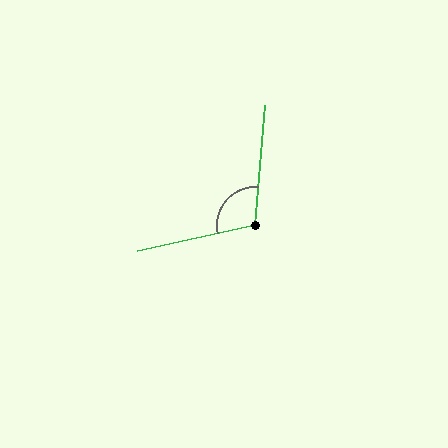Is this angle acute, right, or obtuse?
It is obtuse.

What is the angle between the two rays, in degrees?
Approximately 108 degrees.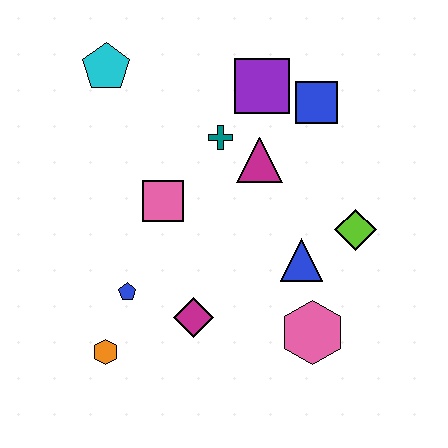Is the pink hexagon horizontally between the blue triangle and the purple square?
No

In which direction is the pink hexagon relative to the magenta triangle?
The pink hexagon is below the magenta triangle.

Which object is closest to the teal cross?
The magenta triangle is closest to the teal cross.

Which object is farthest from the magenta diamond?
The cyan pentagon is farthest from the magenta diamond.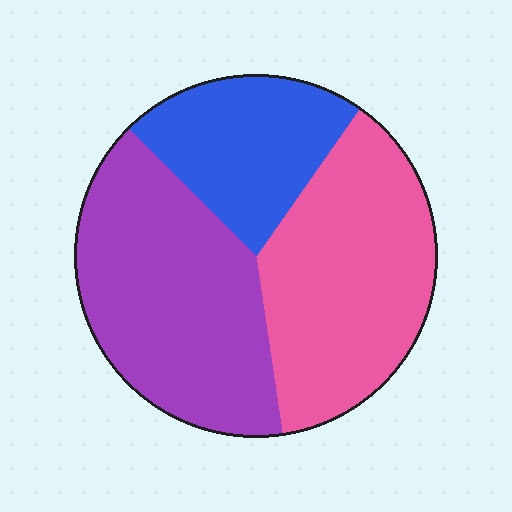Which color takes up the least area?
Blue, at roughly 20%.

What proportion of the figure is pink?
Pink covers around 40% of the figure.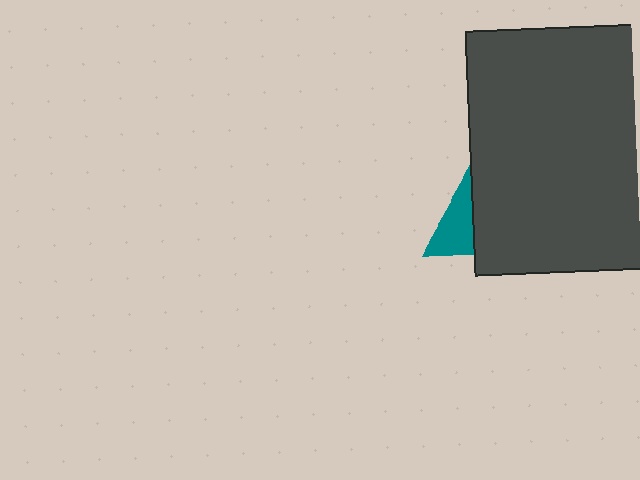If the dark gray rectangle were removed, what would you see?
You would see the complete teal triangle.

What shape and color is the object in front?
The object in front is a dark gray rectangle.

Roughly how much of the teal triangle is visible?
A small part of it is visible (roughly 38%).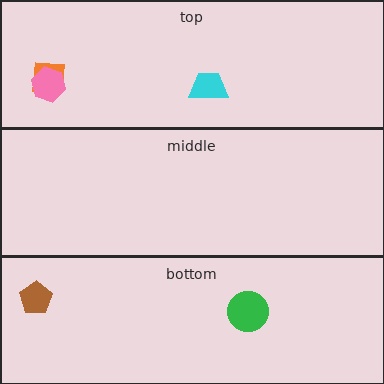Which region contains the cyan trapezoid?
The top region.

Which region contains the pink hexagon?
The top region.